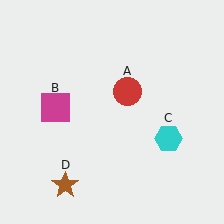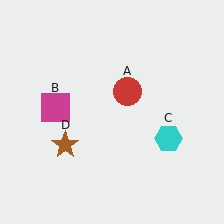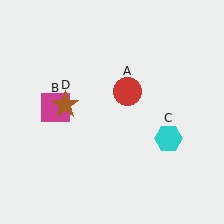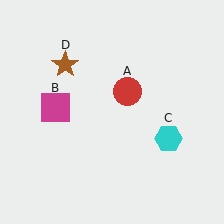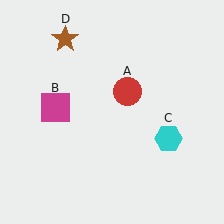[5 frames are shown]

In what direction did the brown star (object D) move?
The brown star (object D) moved up.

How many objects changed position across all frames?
1 object changed position: brown star (object D).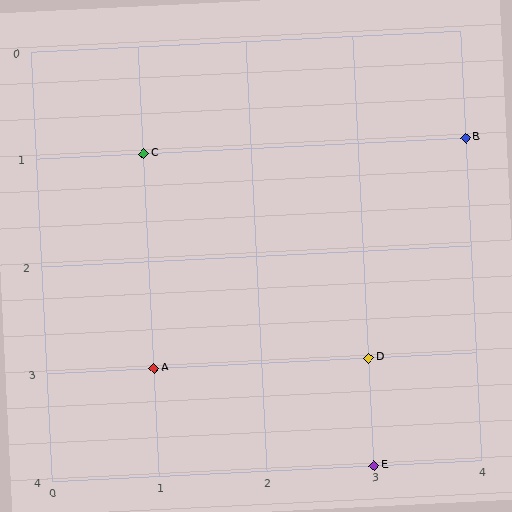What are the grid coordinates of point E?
Point E is at grid coordinates (3, 4).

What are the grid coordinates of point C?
Point C is at grid coordinates (1, 1).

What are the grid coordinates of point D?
Point D is at grid coordinates (3, 3).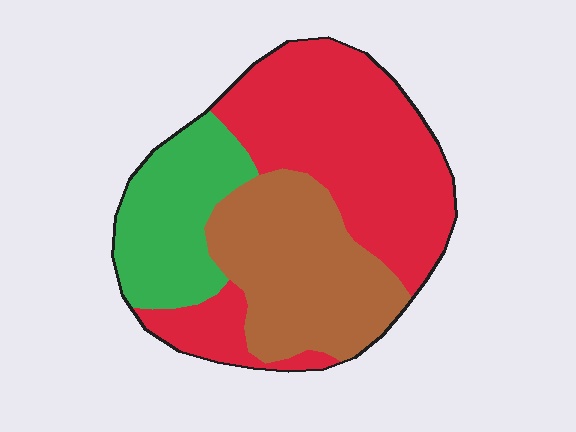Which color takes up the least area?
Green, at roughly 20%.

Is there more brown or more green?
Brown.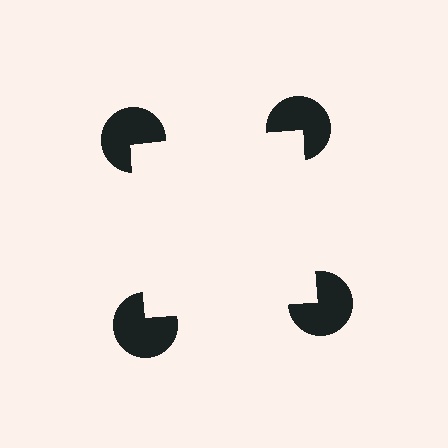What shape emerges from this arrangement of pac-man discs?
An illusory square — its edges are inferred from the aligned wedge cuts in the pac-man discs, not physically drawn.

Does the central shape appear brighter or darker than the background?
It typically appears slightly brighter than the background, even though no actual brightness change is drawn.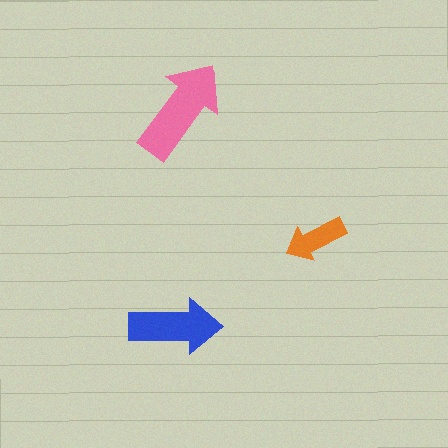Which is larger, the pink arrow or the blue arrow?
The pink one.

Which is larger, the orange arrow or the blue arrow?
The blue one.